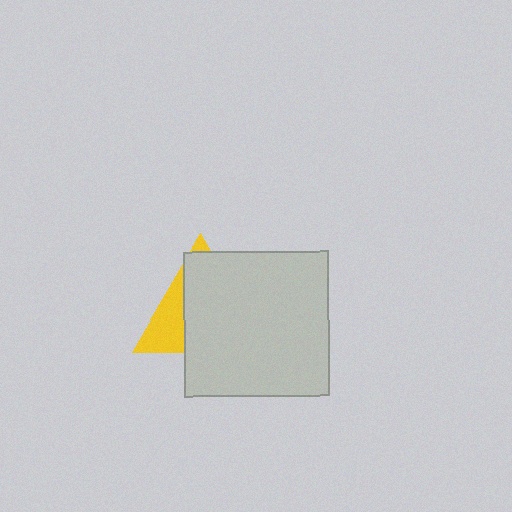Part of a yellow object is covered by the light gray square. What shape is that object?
It is a triangle.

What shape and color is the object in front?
The object in front is a light gray square.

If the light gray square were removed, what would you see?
You would see the complete yellow triangle.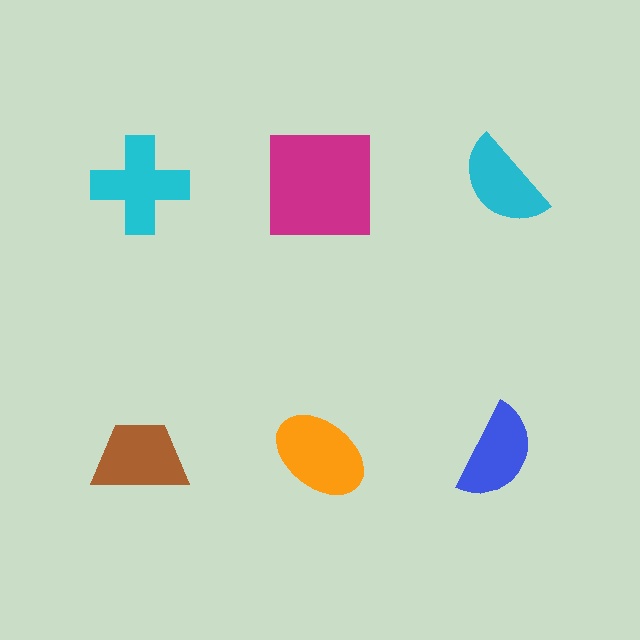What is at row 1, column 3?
A cyan semicircle.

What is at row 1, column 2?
A magenta square.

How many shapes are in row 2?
3 shapes.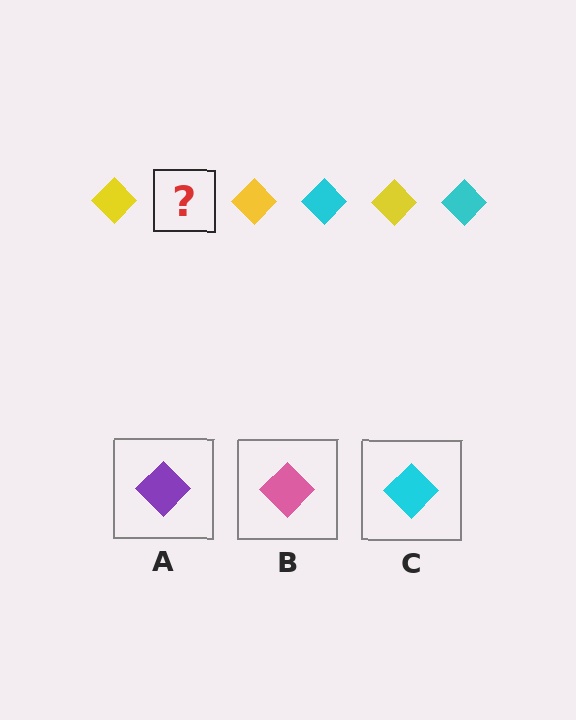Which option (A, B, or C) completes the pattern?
C.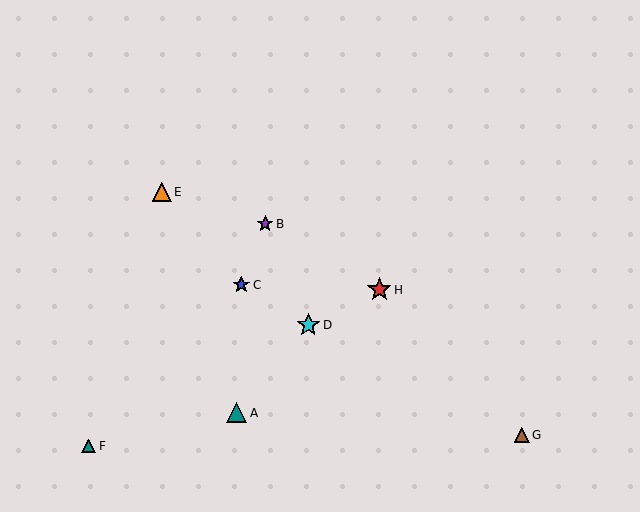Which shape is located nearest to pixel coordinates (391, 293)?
The red star (labeled H) at (379, 290) is nearest to that location.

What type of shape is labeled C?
Shape C is a blue star.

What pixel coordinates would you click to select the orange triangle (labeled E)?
Click at (162, 192) to select the orange triangle E.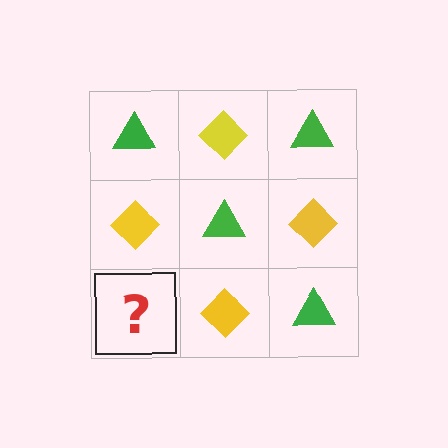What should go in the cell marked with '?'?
The missing cell should contain a green triangle.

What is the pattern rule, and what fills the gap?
The rule is that it alternates green triangle and yellow diamond in a checkerboard pattern. The gap should be filled with a green triangle.